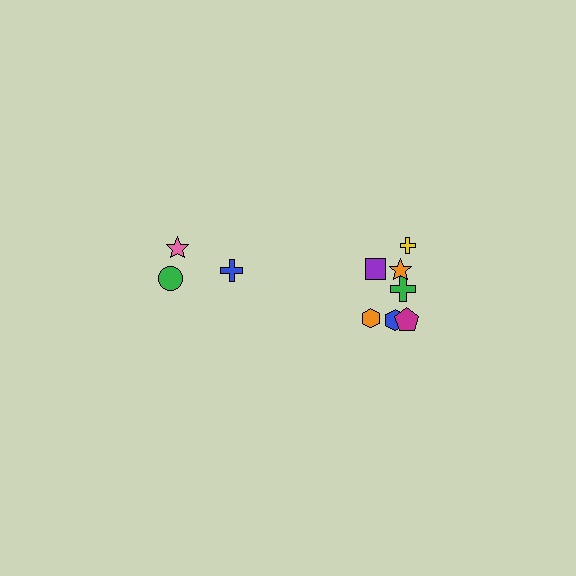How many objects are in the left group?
There are 3 objects.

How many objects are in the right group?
There are 7 objects.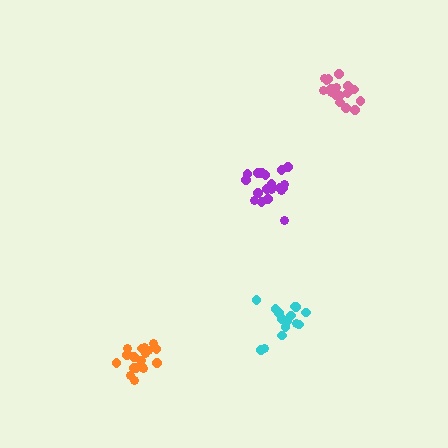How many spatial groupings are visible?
There are 4 spatial groupings.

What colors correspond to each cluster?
The clusters are colored: orange, pink, purple, cyan.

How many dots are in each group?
Group 1: 19 dots, Group 2: 18 dots, Group 3: 19 dots, Group 4: 16 dots (72 total).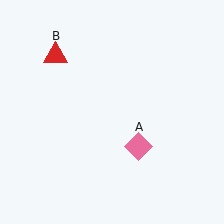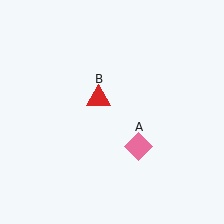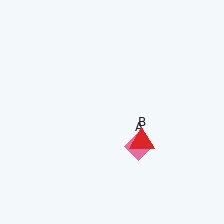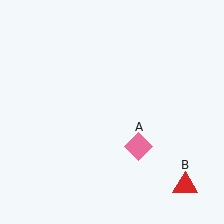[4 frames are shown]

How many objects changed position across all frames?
1 object changed position: red triangle (object B).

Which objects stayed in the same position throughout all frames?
Pink diamond (object A) remained stationary.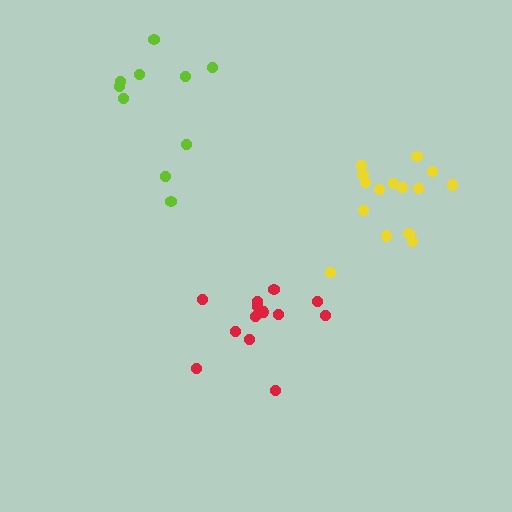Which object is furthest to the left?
The lime cluster is leftmost.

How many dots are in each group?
Group 1: 10 dots, Group 2: 13 dots, Group 3: 15 dots (38 total).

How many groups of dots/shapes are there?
There are 3 groups.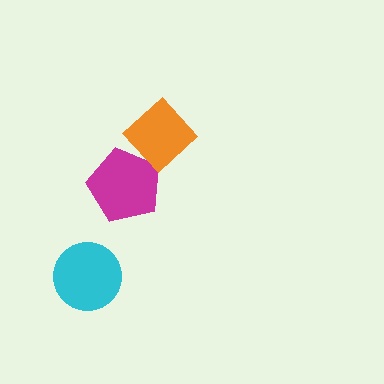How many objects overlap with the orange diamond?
1 object overlaps with the orange diamond.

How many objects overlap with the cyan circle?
0 objects overlap with the cyan circle.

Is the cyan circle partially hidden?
No, no other shape covers it.